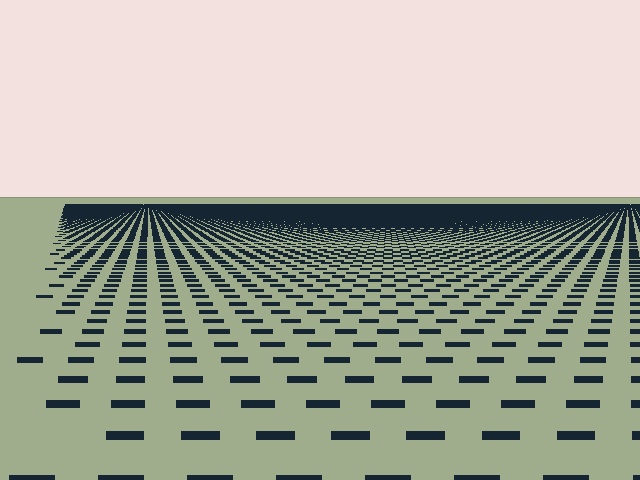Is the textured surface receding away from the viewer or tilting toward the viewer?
The surface is receding away from the viewer. Texture elements get smaller and denser toward the top.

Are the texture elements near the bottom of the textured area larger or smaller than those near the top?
Larger. Near the bottom, elements are closer to the viewer and appear at a bigger on-screen size.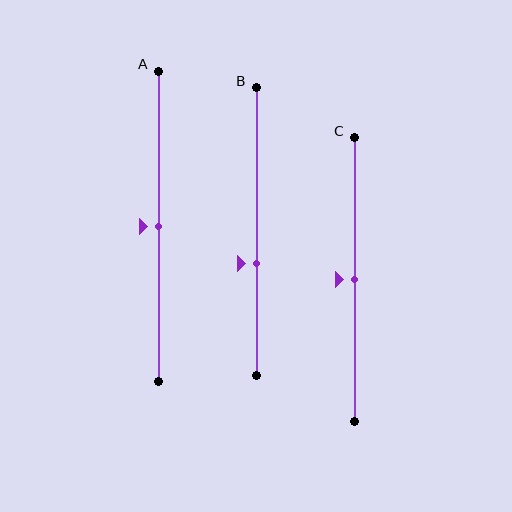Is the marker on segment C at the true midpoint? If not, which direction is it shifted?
Yes, the marker on segment C is at the true midpoint.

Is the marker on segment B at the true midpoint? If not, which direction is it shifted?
No, the marker on segment B is shifted downward by about 11% of the segment length.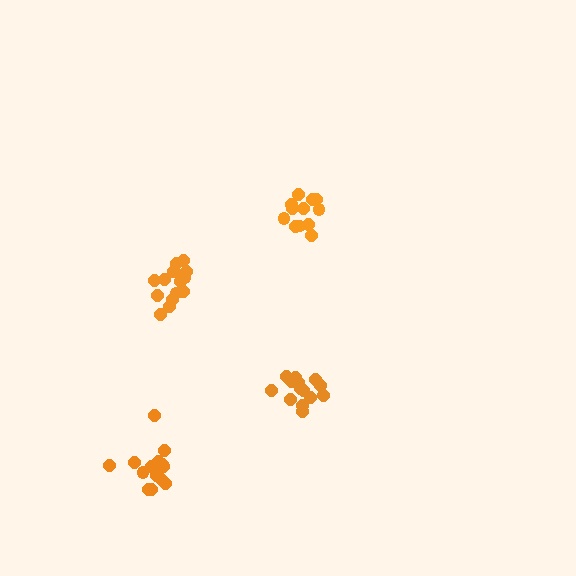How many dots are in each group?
Group 1: 12 dots, Group 2: 14 dots, Group 3: 14 dots, Group 4: 14 dots (54 total).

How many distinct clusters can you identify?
There are 4 distinct clusters.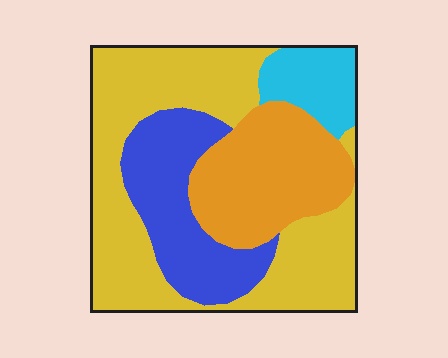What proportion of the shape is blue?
Blue takes up about one fifth (1/5) of the shape.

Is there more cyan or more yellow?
Yellow.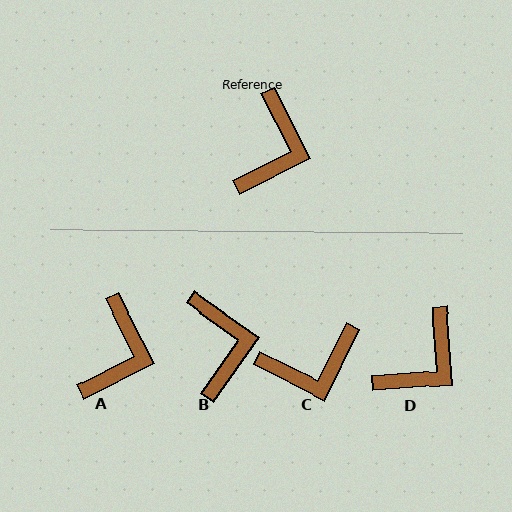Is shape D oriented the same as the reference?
No, it is off by about 23 degrees.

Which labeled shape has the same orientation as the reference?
A.